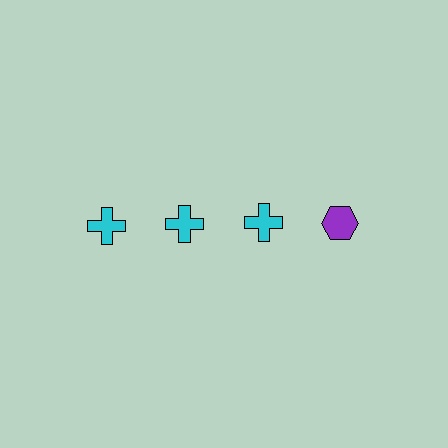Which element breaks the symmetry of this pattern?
The purple hexagon in the top row, second from right column breaks the symmetry. All other shapes are cyan crosses.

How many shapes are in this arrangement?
There are 4 shapes arranged in a grid pattern.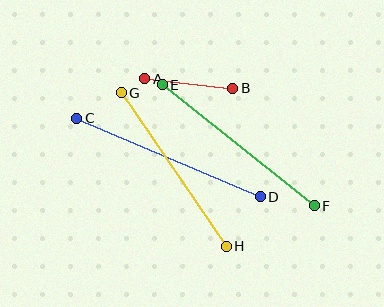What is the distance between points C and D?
The distance is approximately 200 pixels.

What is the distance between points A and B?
The distance is approximately 88 pixels.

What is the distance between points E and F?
The distance is approximately 194 pixels.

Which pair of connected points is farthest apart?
Points C and D are farthest apart.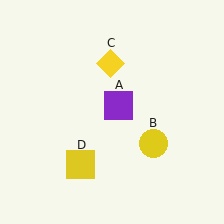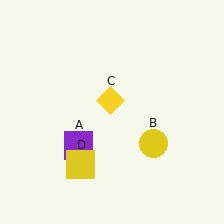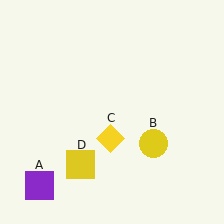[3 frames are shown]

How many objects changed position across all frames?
2 objects changed position: purple square (object A), yellow diamond (object C).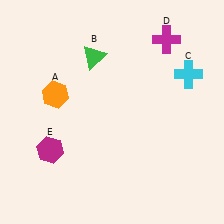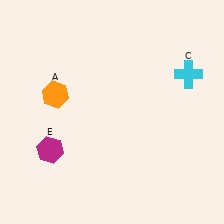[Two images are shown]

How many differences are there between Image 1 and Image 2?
There are 2 differences between the two images.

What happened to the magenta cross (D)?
The magenta cross (D) was removed in Image 2. It was in the top-right area of Image 1.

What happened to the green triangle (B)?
The green triangle (B) was removed in Image 2. It was in the top-left area of Image 1.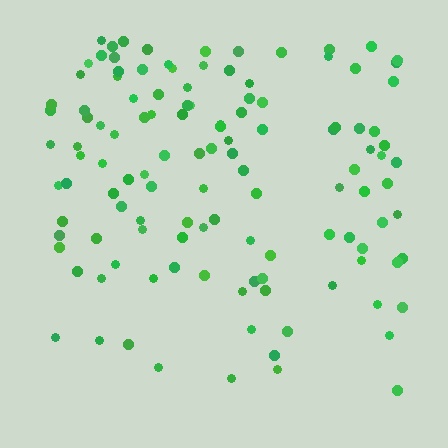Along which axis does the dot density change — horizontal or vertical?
Vertical.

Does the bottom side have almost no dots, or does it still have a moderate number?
Still a moderate number, just noticeably fewer than the top.